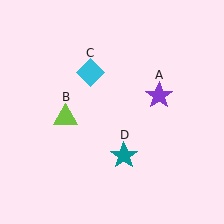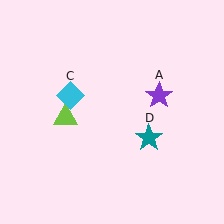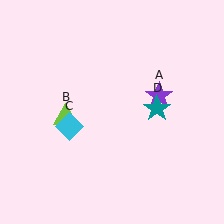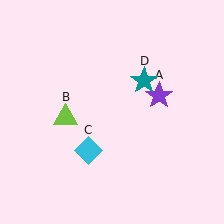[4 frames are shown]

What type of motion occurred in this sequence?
The cyan diamond (object C), teal star (object D) rotated counterclockwise around the center of the scene.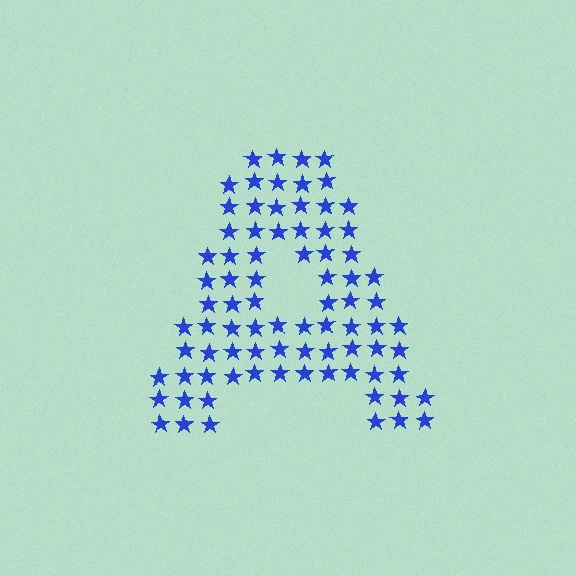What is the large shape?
The large shape is the letter A.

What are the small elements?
The small elements are stars.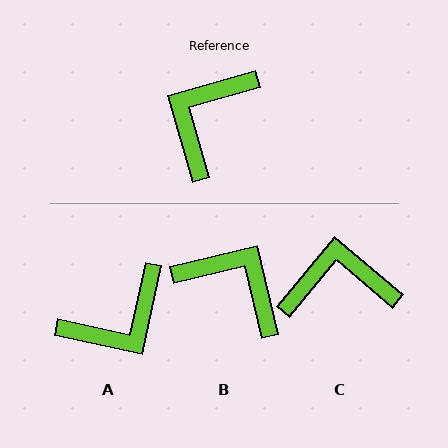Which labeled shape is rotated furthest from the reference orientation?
A, about 152 degrees away.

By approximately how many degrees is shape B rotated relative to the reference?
Approximately 93 degrees clockwise.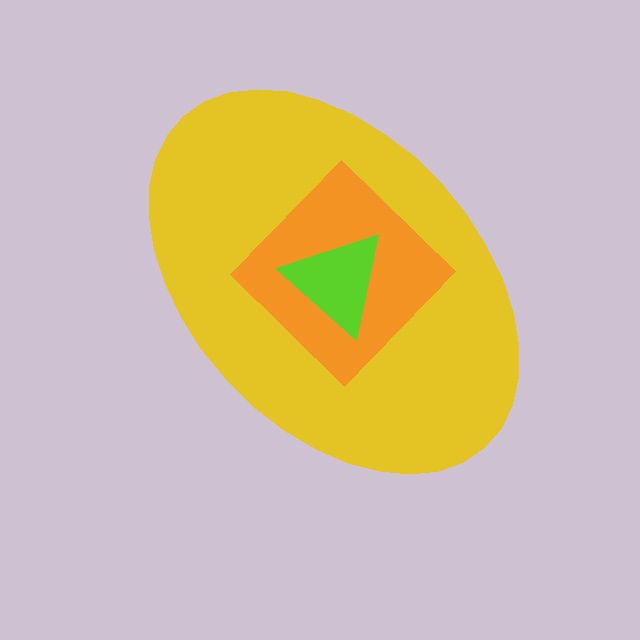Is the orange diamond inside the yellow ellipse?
Yes.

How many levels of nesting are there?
3.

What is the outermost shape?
The yellow ellipse.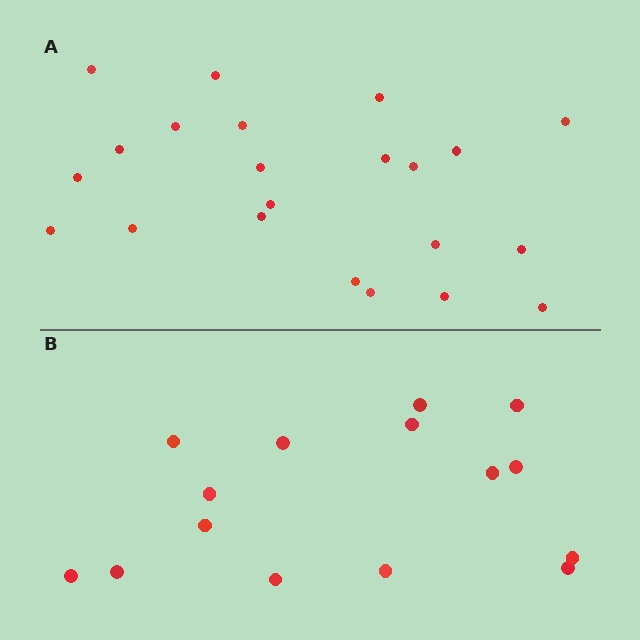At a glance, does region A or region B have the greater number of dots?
Region A (the top region) has more dots.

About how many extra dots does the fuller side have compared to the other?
Region A has roughly 8 or so more dots than region B.